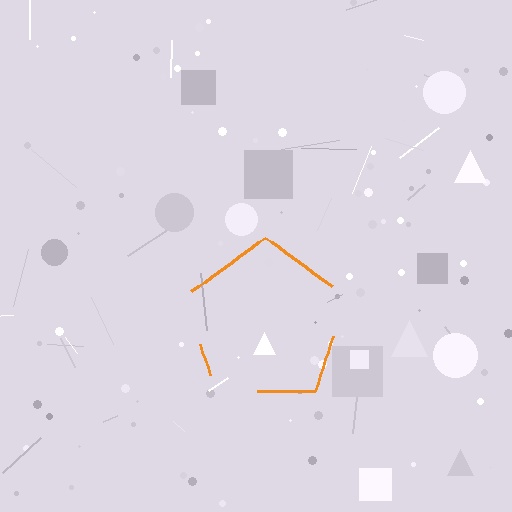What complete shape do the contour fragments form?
The contour fragments form a pentagon.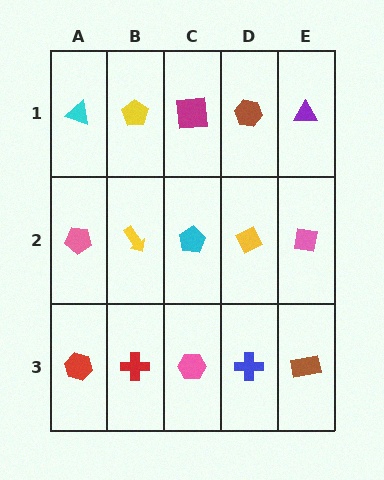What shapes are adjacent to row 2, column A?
A cyan triangle (row 1, column A), a red hexagon (row 3, column A), a yellow arrow (row 2, column B).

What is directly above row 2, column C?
A magenta square.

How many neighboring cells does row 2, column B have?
4.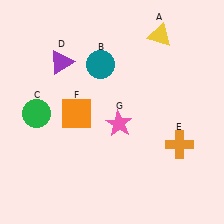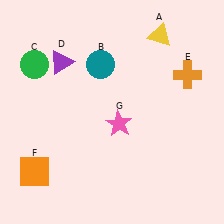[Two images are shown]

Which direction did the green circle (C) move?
The green circle (C) moved up.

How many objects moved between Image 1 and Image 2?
3 objects moved between the two images.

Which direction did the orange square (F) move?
The orange square (F) moved down.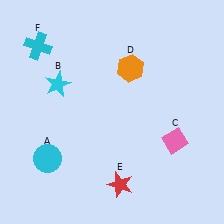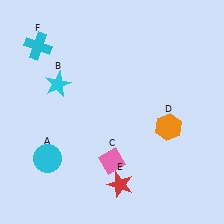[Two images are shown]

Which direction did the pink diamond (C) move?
The pink diamond (C) moved left.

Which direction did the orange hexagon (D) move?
The orange hexagon (D) moved down.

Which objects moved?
The objects that moved are: the pink diamond (C), the orange hexagon (D).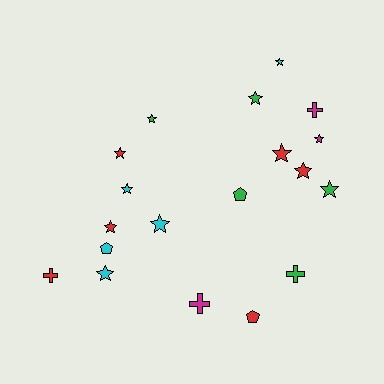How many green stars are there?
There are 3 green stars.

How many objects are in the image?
There are 19 objects.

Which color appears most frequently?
Red, with 6 objects.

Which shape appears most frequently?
Star, with 12 objects.